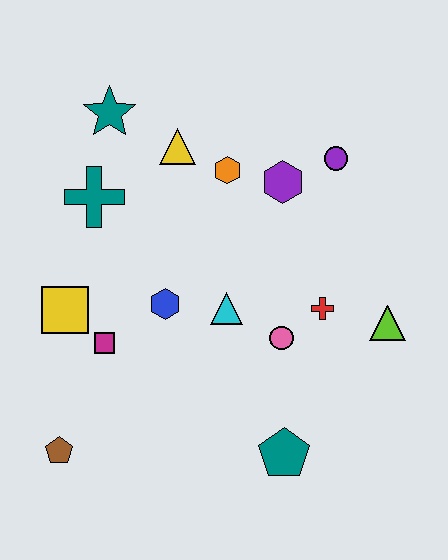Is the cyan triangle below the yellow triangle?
Yes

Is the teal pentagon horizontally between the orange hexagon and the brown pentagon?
No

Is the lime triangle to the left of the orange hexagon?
No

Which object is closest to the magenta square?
The yellow square is closest to the magenta square.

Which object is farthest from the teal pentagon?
The teal star is farthest from the teal pentagon.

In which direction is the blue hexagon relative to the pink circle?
The blue hexagon is to the left of the pink circle.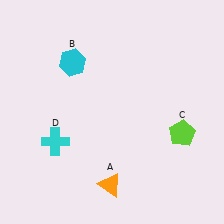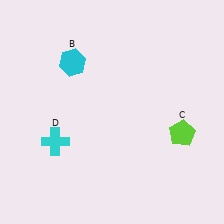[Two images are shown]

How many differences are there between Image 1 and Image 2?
There is 1 difference between the two images.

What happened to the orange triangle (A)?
The orange triangle (A) was removed in Image 2. It was in the bottom-left area of Image 1.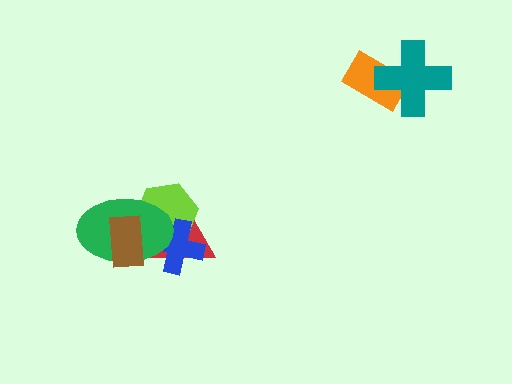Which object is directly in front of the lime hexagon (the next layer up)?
The blue cross is directly in front of the lime hexagon.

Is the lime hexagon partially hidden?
Yes, it is partially covered by another shape.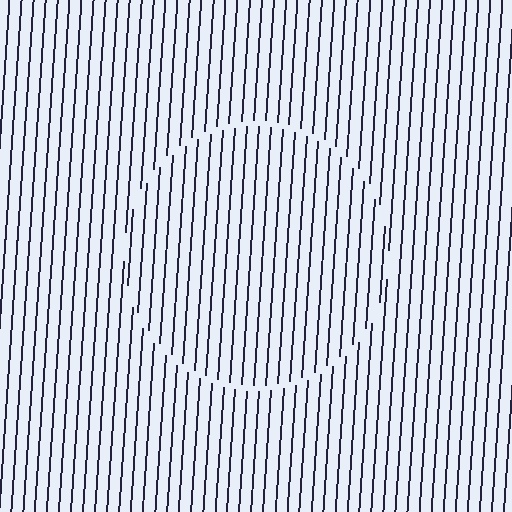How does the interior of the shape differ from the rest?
The interior of the shape contains the same grating, shifted by half a period — the contour is defined by the phase discontinuity where line-ends from the inner and outer gratings abut.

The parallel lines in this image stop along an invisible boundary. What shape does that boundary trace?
An illusory circle. The interior of the shape contains the same grating, shifted by half a period — the contour is defined by the phase discontinuity where line-ends from the inner and outer gratings abut.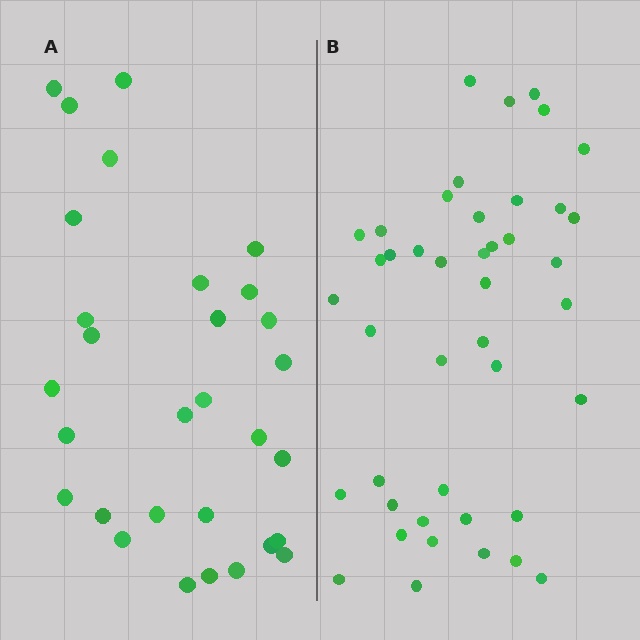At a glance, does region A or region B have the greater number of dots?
Region B (the right region) has more dots.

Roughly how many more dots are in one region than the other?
Region B has approximately 15 more dots than region A.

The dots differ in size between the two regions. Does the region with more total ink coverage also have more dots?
No. Region A has more total ink coverage because its dots are larger, but region B actually contains more individual dots. Total area can be misleading — the number of items is what matters here.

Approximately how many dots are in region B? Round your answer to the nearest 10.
About 40 dots. (The exact count is 43, which rounds to 40.)